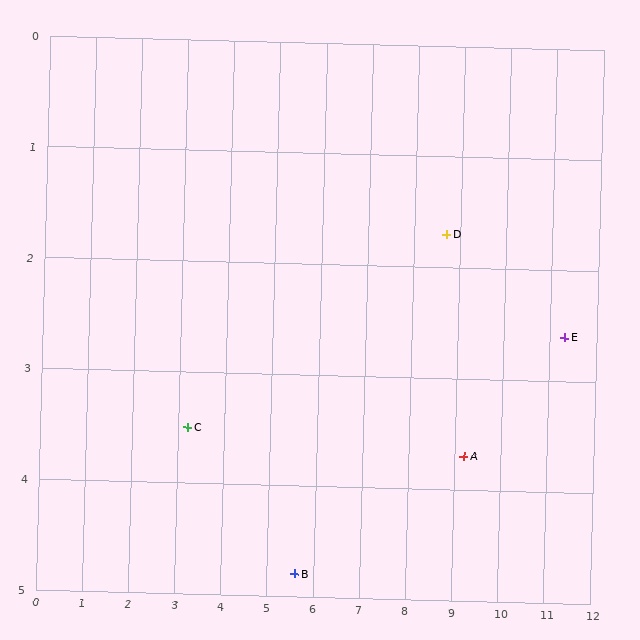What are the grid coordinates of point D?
Point D is at approximately (8.7, 1.7).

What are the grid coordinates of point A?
Point A is at approximately (9.2, 3.7).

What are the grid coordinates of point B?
Point B is at approximately (5.6, 4.8).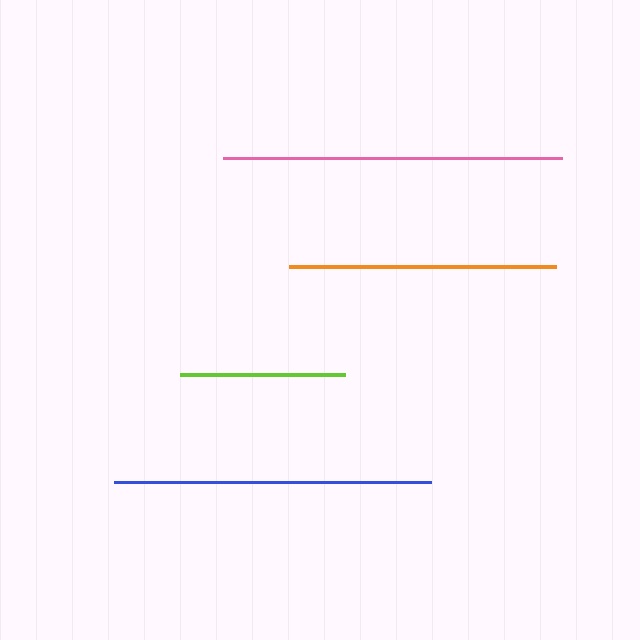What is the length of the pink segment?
The pink segment is approximately 339 pixels long.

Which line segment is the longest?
The pink line is the longest at approximately 339 pixels.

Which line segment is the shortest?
The lime line is the shortest at approximately 165 pixels.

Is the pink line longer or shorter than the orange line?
The pink line is longer than the orange line.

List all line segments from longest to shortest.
From longest to shortest: pink, blue, orange, lime.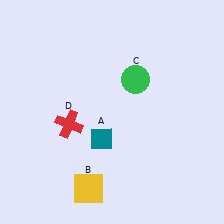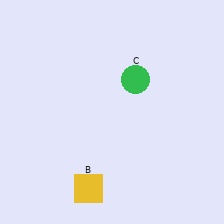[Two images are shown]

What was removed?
The red cross (D), the teal diamond (A) were removed in Image 2.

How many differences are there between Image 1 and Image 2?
There are 2 differences between the two images.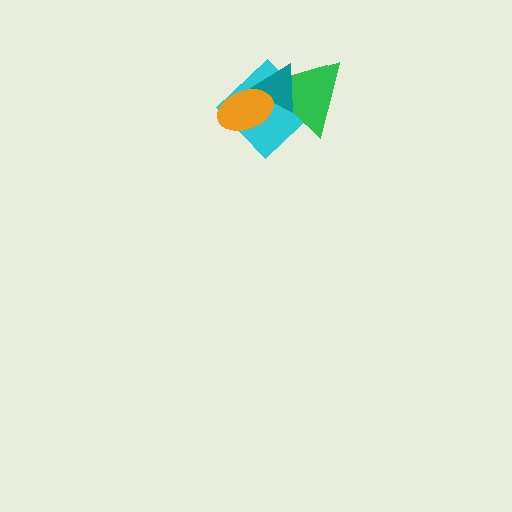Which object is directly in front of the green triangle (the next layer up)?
The teal triangle is directly in front of the green triangle.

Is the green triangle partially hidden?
Yes, it is partially covered by another shape.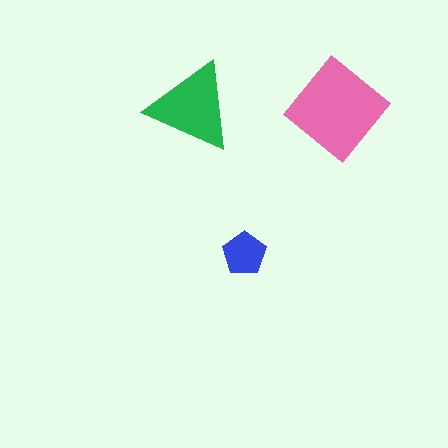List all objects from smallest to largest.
The blue pentagon, the green triangle, the pink diamond.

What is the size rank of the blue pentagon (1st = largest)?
3rd.